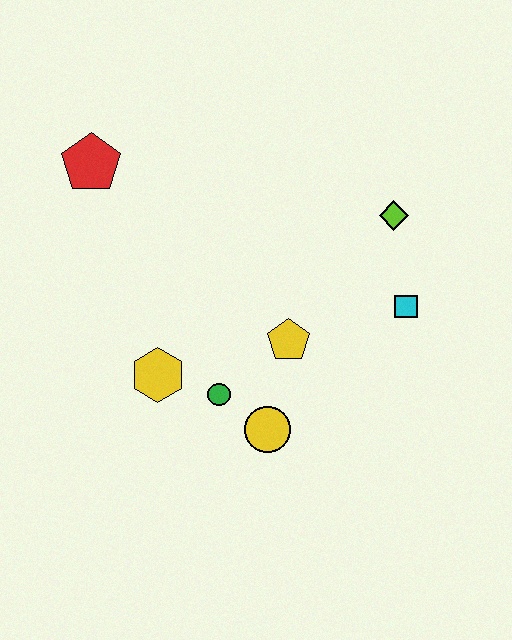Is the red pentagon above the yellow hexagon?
Yes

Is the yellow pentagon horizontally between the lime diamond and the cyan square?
No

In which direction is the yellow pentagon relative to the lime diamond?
The yellow pentagon is below the lime diamond.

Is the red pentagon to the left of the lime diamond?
Yes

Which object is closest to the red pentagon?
The yellow hexagon is closest to the red pentagon.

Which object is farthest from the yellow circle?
The red pentagon is farthest from the yellow circle.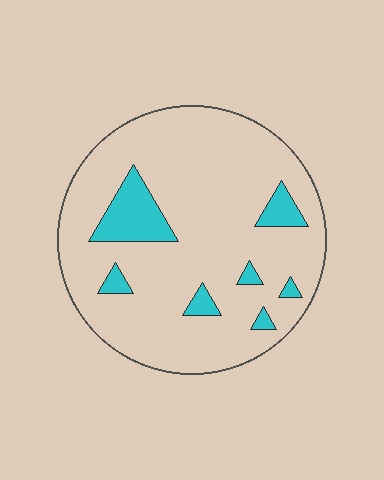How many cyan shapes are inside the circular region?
7.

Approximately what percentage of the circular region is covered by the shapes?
Approximately 15%.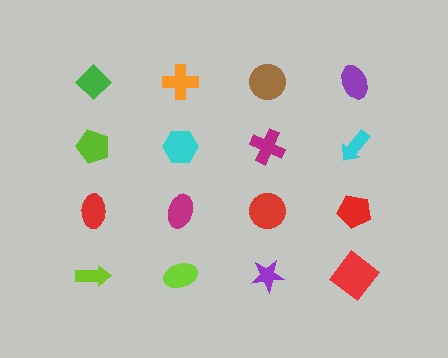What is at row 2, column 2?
A cyan hexagon.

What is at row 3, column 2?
A magenta ellipse.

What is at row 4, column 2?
A lime ellipse.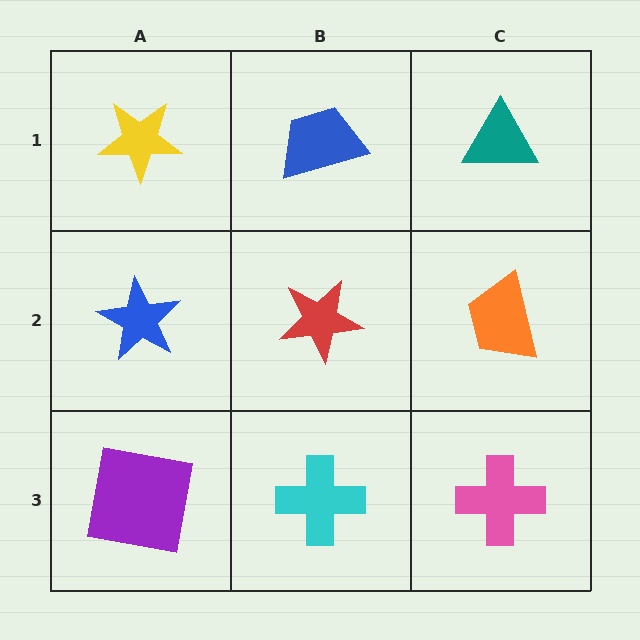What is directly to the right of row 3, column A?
A cyan cross.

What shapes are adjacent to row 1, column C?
An orange trapezoid (row 2, column C), a blue trapezoid (row 1, column B).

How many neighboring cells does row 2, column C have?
3.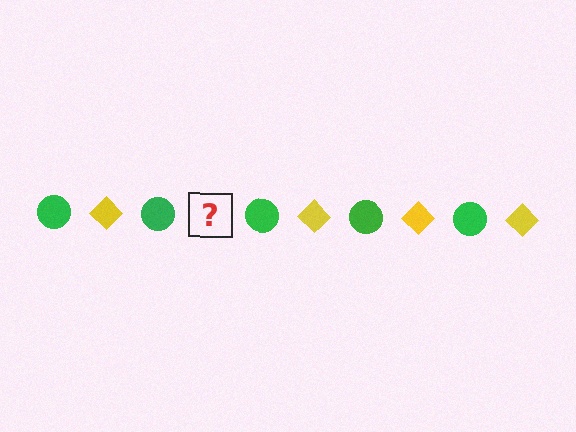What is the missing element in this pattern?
The missing element is a yellow diamond.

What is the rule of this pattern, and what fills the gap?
The rule is that the pattern alternates between green circle and yellow diamond. The gap should be filled with a yellow diamond.